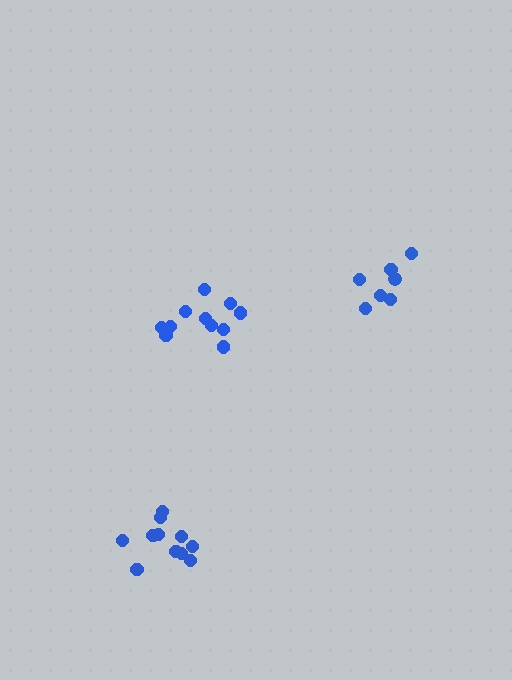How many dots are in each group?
Group 1: 11 dots, Group 2: 11 dots, Group 3: 7 dots (29 total).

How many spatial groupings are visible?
There are 3 spatial groupings.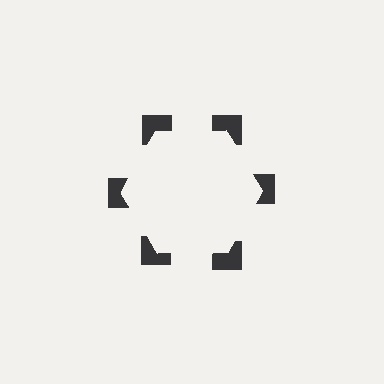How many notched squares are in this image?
There are 6 — one at each vertex of the illusory hexagon.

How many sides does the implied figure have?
6 sides.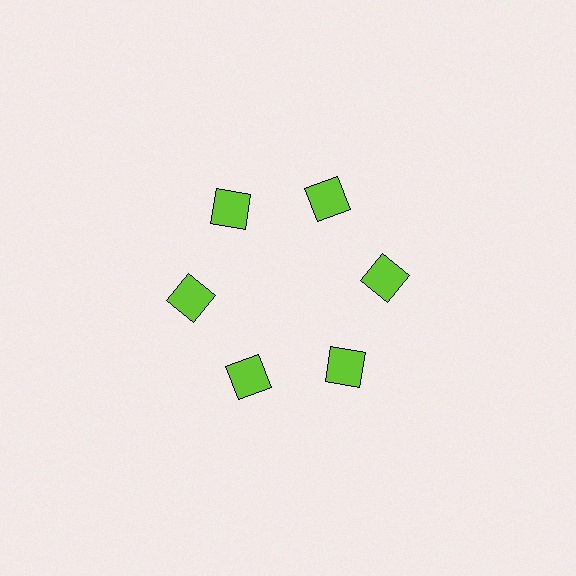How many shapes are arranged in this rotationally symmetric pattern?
There are 6 shapes, arranged in 6 groups of 1.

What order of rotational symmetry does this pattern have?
This pattern has 6-fold rotational symmetry.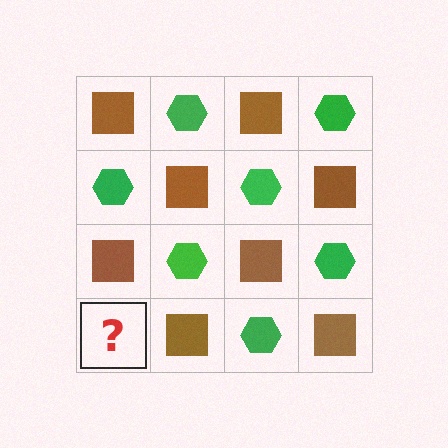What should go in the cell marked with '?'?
The missing cell should contain a green hexagon.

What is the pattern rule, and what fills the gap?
The rule is that it alternates brown square and green hexagon in a checkerboard pattern. The gap should be filled with a green hexagon.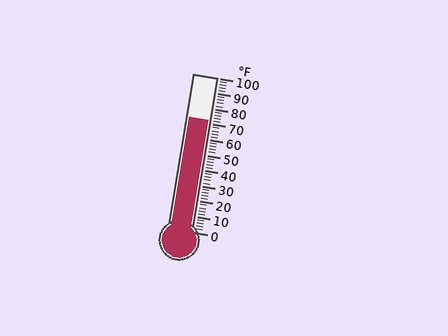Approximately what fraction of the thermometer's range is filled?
The thermometer is filled to approximately 70% of its range.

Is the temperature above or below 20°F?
The temperature is above 20°F.